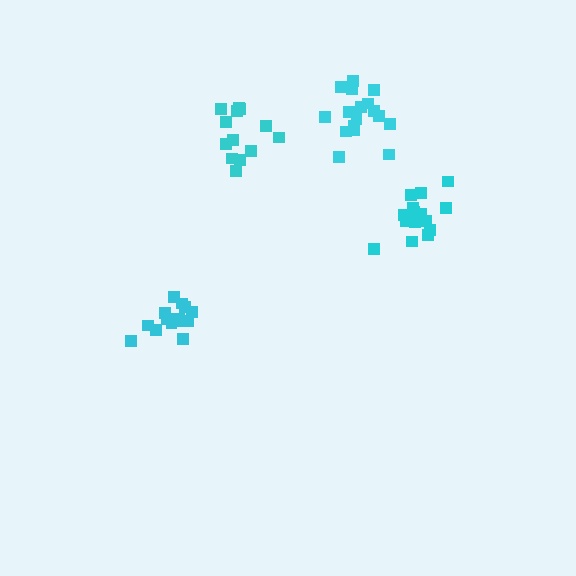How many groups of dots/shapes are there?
There are 4 groups.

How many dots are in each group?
Group 1: 13 dots, Group 2: 16 dots, Group 3: 14 dots, Group 4: 18 dots (61 total).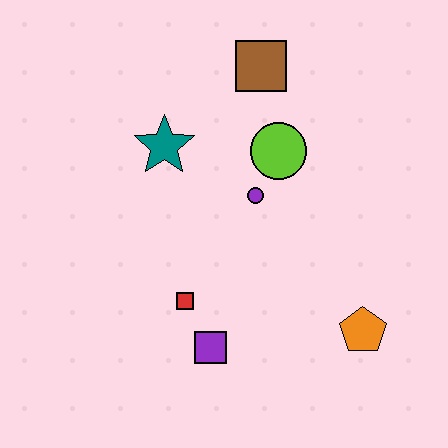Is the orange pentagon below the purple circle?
Yes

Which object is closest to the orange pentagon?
The purple square is closest to the orange pentagon.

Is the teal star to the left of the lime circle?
Yes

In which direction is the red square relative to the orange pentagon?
The red square is to the left of the orange pentagon.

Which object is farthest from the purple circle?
The orange pentagon is farthest from the purple circle.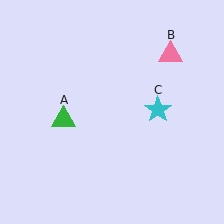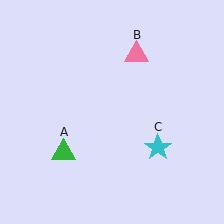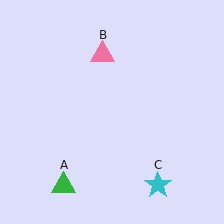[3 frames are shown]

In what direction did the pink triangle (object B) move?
The pink triangle (object B) moved left.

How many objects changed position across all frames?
3 objects changed position: green triangle (object A), pink triangle (object B), cyan star (object C).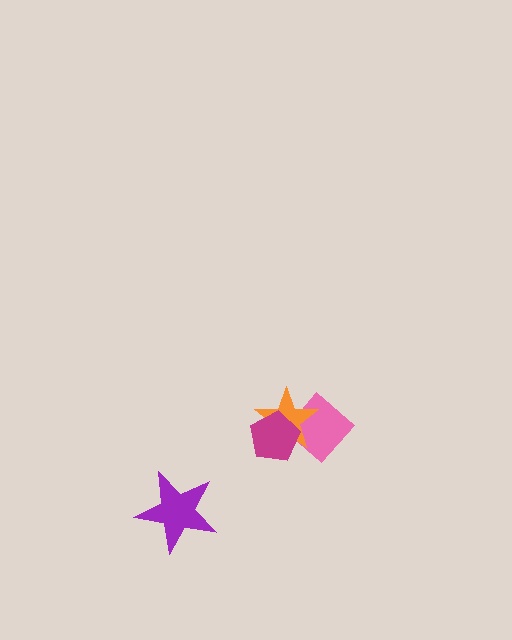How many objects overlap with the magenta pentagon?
2 objects overlap with the magenta pentagon.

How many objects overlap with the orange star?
2 objects overlap with the orange star.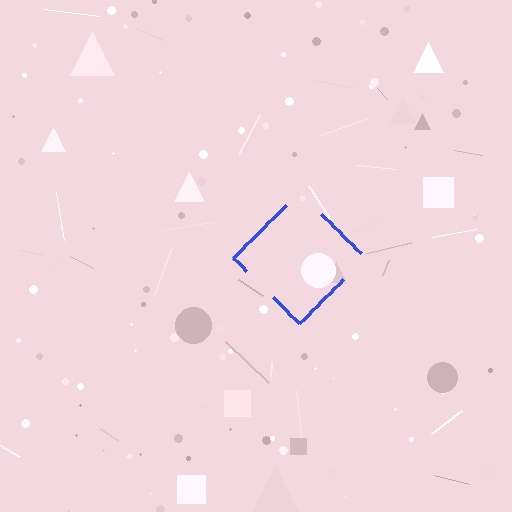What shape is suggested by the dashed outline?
The dashed outline suggests a diamond.